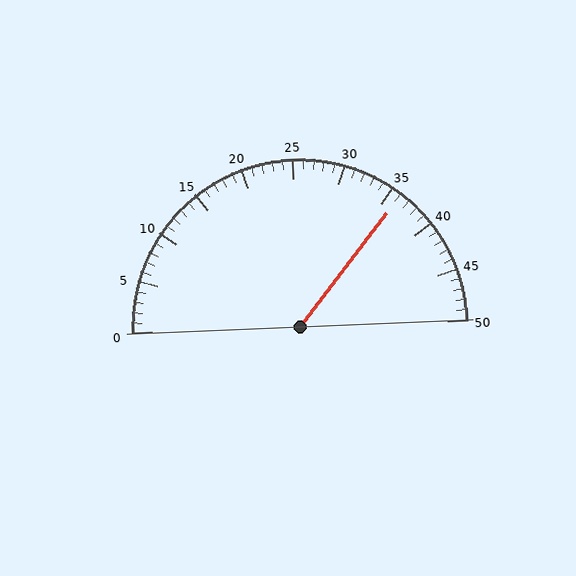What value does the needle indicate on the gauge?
The needle indicates approximately 36.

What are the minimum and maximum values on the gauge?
The gauge ranges from 0 to 50.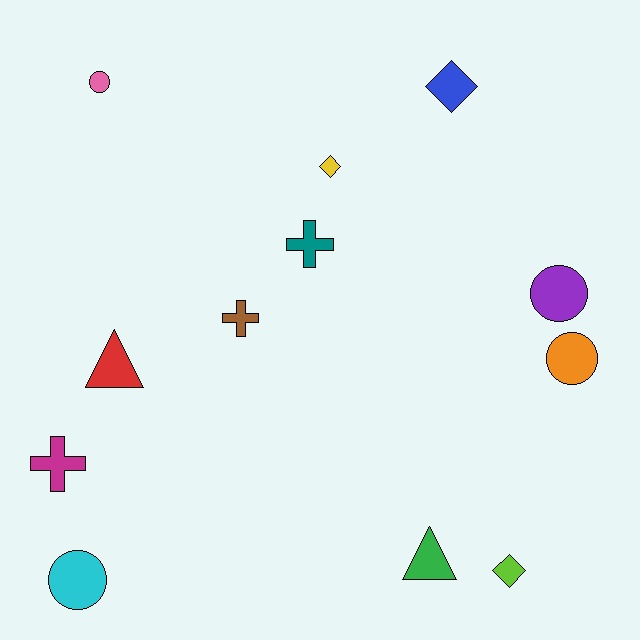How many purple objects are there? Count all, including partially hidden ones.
There is 1 purple object.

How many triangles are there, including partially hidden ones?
There are 2 triangles.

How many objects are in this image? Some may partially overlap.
There are 12 objects.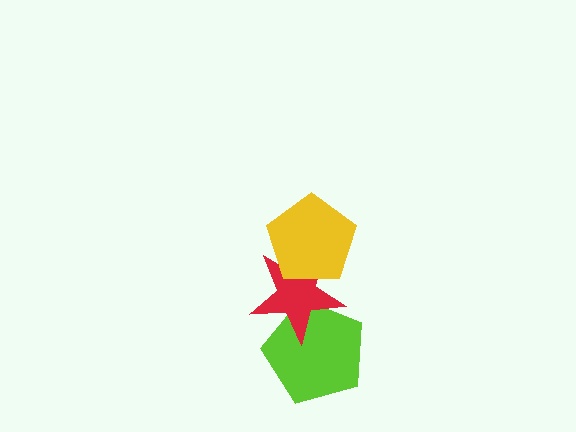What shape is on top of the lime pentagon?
The red star is on top of the lime pentagon.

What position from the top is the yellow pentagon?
The yellow pentagon is 1st from the top.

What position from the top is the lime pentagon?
The lime pentagon is 3rd from the top.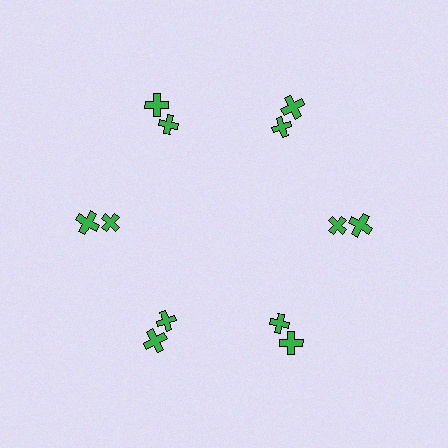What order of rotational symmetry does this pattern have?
This pattern has 6-fold rotational symmetry.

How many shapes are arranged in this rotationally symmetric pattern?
There are 12 shapes, arranged in 6 groups of 2.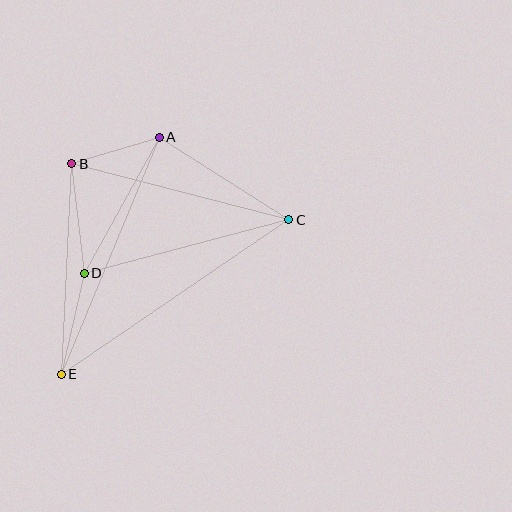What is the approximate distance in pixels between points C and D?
The distance between C and D is approximately 211 pixels.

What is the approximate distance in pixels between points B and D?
The distance between B and D is approximately 110 pixels.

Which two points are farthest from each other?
Points C and E are farthest from each other.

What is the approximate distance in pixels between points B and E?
The distance between B and E is approximately 211 pixels.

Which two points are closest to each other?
Points A and B are closest to each other.